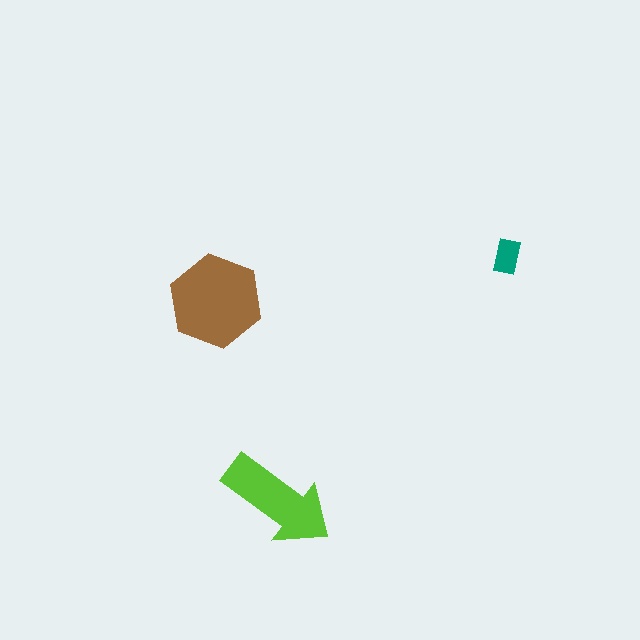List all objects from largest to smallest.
The brown hexagon, the lime arrow, the teal rectangle.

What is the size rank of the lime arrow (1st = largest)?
2nd.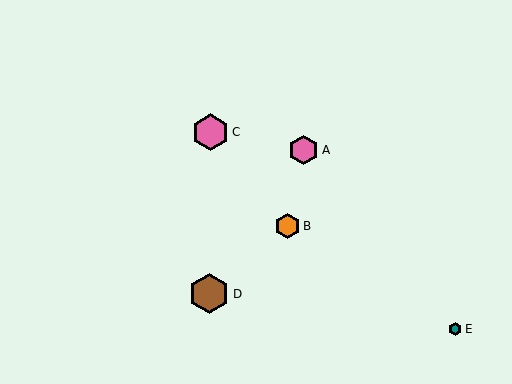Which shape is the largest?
The brown hexagon (labeled D) is the largest.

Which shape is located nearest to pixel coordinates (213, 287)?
The brown hexagon (labeled D) at (209, 294) is nearest to that location.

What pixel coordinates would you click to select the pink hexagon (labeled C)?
Click at (211, 132) to select the pink hexagon C.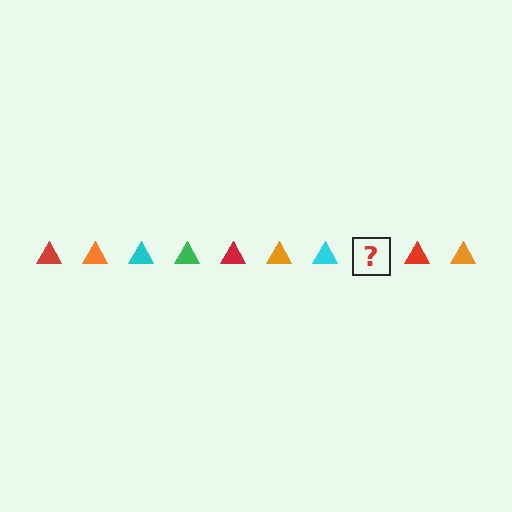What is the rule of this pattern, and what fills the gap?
The rule is that the pattern cycles through red, orange, cyan, green triangles. The gap should be filled with a green triangle.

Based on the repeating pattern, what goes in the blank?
The blank should be a green triangle.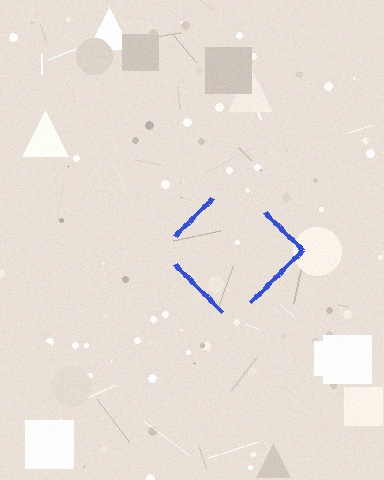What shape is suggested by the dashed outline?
The dashed outline suggests a diamond.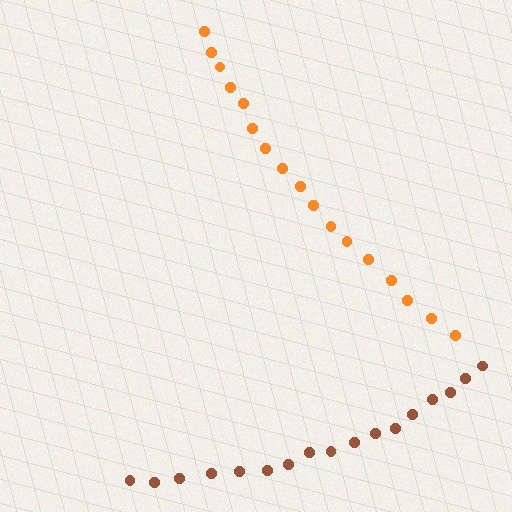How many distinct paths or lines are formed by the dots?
There are 2 distinct paths.